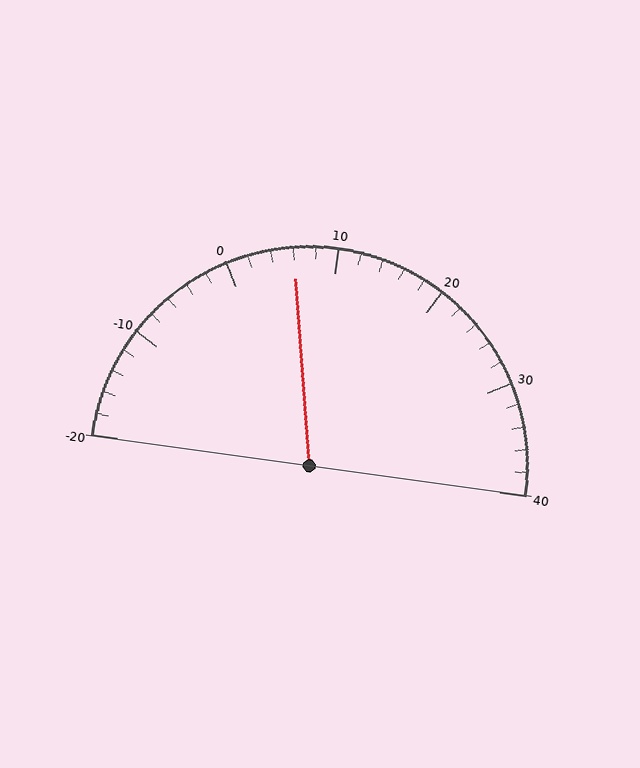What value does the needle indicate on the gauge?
The needle indicates approximately 6.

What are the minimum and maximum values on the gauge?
The gauge ranges from -20 to 40.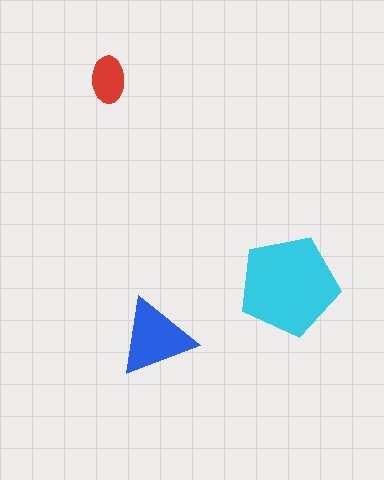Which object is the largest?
The cyan pentagon.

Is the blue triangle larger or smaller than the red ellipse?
Larger.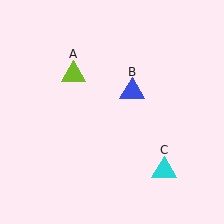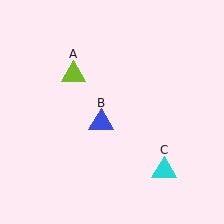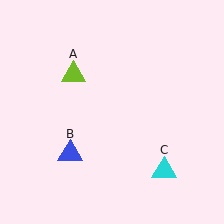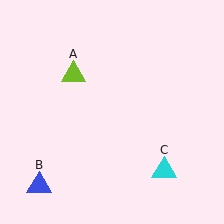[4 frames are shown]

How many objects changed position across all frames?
1 object changed position: blue triangle (object B).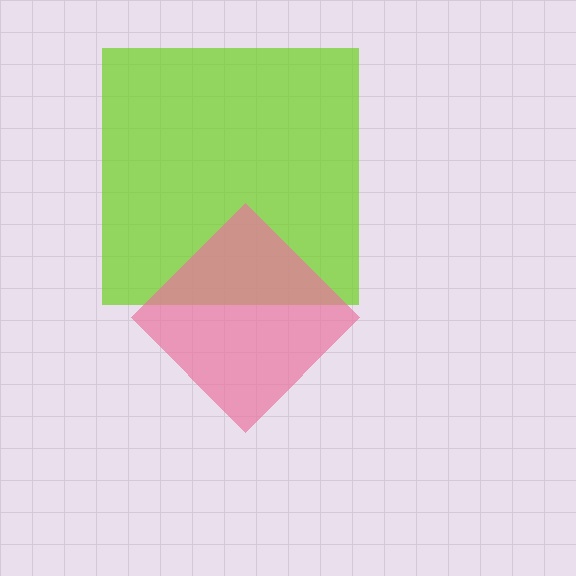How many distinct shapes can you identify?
There are 2 distinct shapes: a lime square, a pink diamond.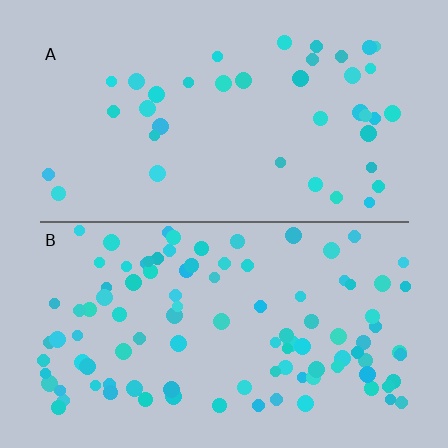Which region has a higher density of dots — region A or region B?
B (the bottom).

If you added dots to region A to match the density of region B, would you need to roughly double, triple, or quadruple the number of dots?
Approximately triple.